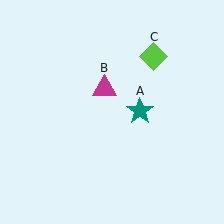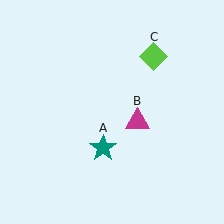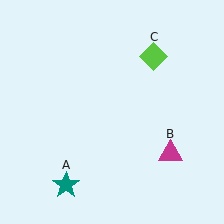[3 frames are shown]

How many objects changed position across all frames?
2 objects changed position: teal star (object A), magenta triangle (object B).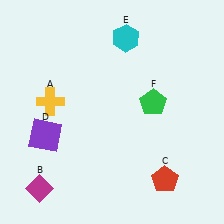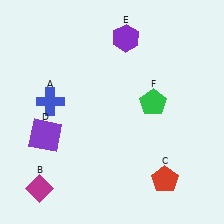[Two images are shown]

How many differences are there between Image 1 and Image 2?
There are 2 differences between the two images.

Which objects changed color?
A changed from yellow to blue. E changed from cyan to purple.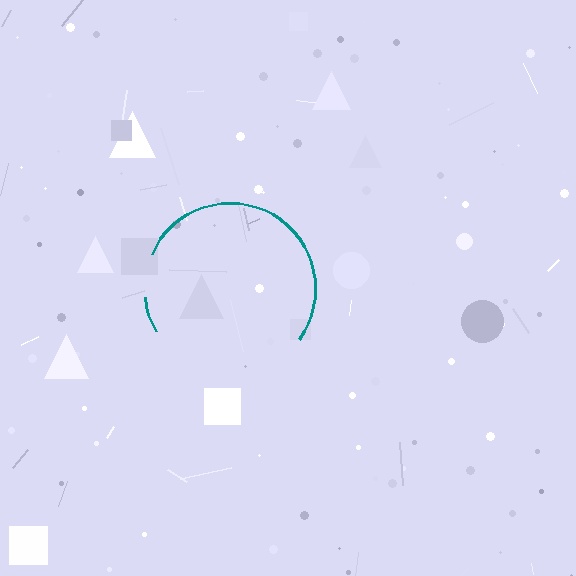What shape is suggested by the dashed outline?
The dashed outline suggests a circle.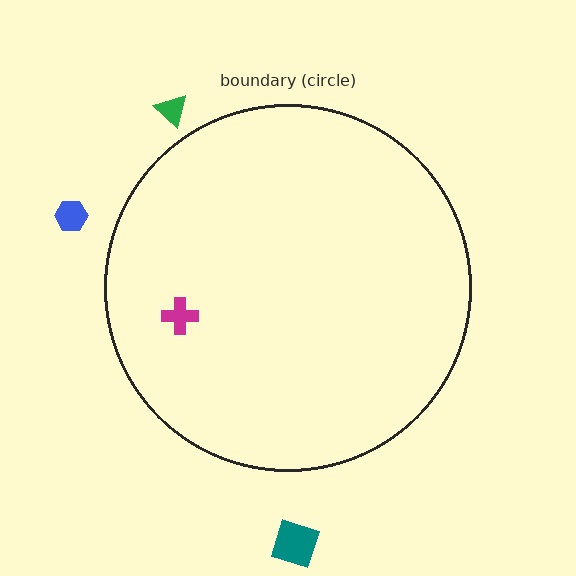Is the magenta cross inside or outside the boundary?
Inside.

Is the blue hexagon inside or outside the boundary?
Outside.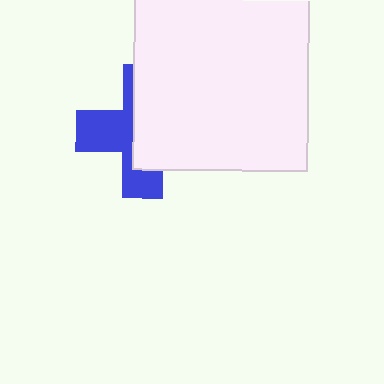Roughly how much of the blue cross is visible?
A small part of it is visible (roughly 44%).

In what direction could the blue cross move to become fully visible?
The blue cross could move left. That would shift it out from behind the white square entirely.